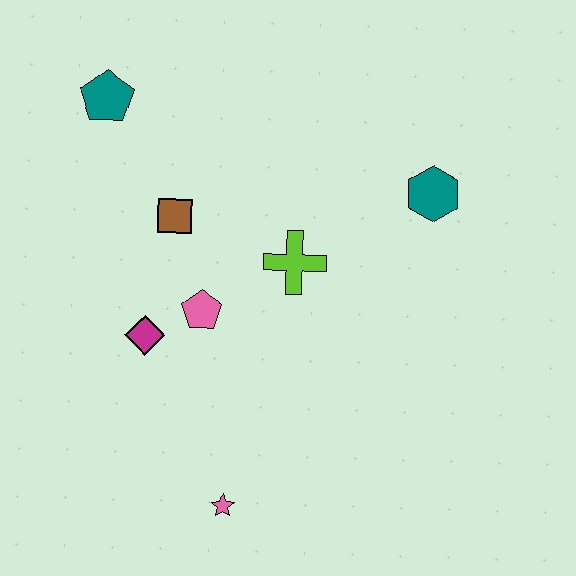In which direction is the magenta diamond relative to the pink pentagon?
The magenta diamond is to the left of the pink pentagon.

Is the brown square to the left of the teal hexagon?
Yes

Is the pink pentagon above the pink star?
Yes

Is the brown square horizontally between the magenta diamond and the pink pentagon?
Yes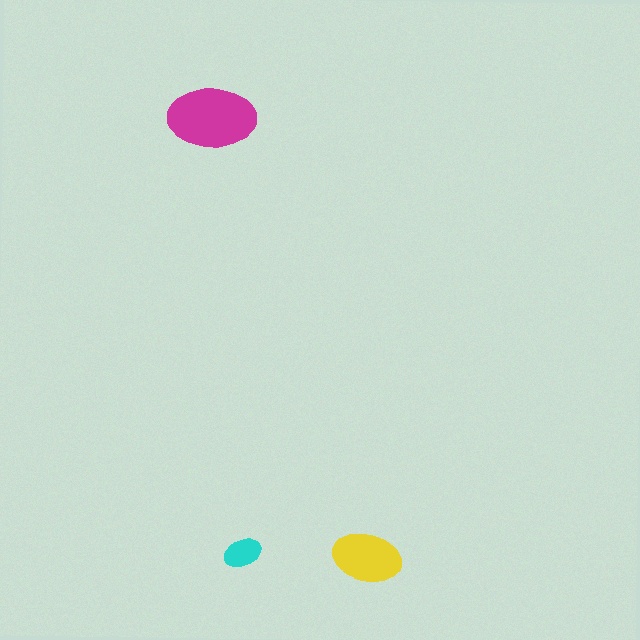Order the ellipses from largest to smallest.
the magenta one, the yellow one, the cyan one.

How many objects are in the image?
There are 3 objects in the image.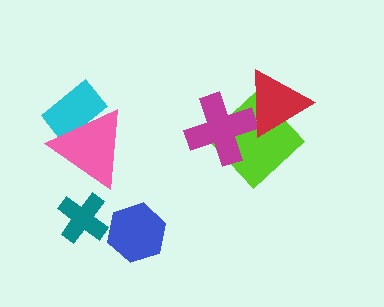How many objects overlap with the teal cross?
0 objects overlap with the teal cross.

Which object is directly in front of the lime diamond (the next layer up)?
The magenta cross is directly in front of the lime diamond.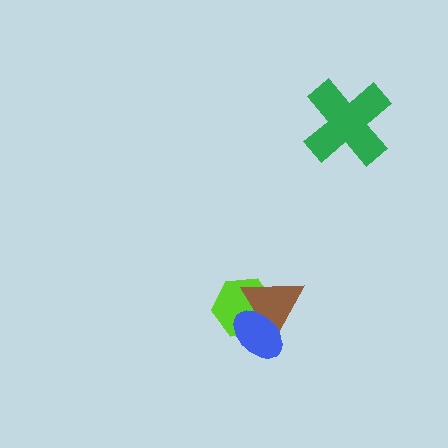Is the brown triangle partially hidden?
Yes, it is partially covered by another shape.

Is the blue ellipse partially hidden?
No, no other shape covers it.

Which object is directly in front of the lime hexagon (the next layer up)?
The brown triangle is directly in front of the lime hexagon.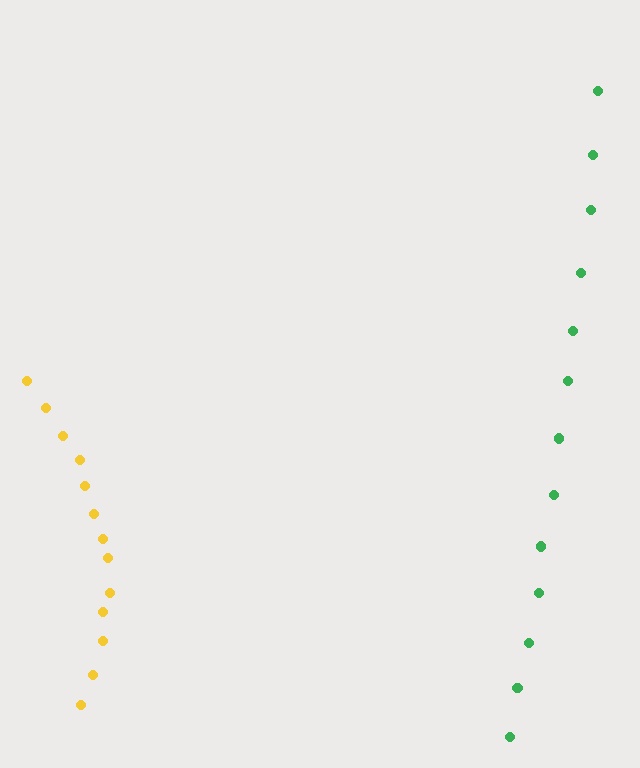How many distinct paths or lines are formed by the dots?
There are 2 distinct paths.